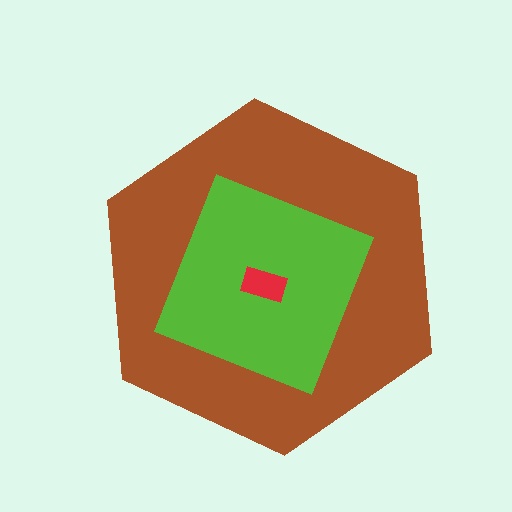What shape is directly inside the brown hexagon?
The lime square.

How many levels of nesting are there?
3.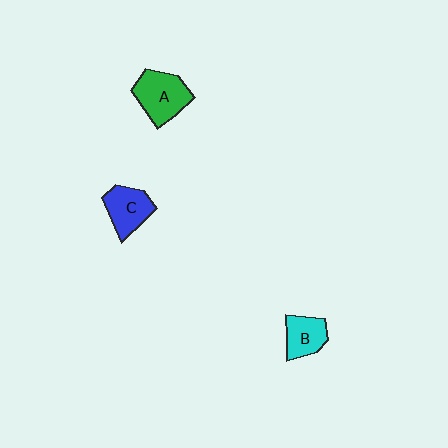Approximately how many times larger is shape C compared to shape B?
Approximately 1.2 times.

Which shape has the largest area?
Shape A (green).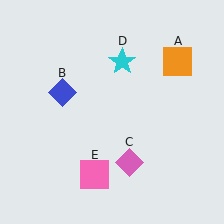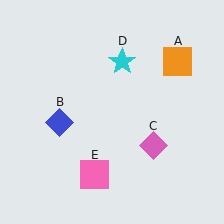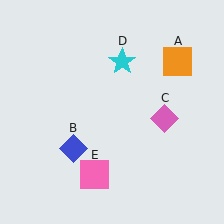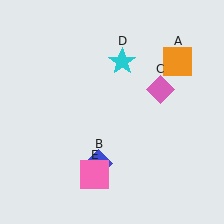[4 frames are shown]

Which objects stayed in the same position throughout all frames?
Orange square (object A) and cyan star (object D) and pink square (object E) remained stationary.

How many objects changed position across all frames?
2 objects changed position: blue diamond (object B), pink diamond (object C).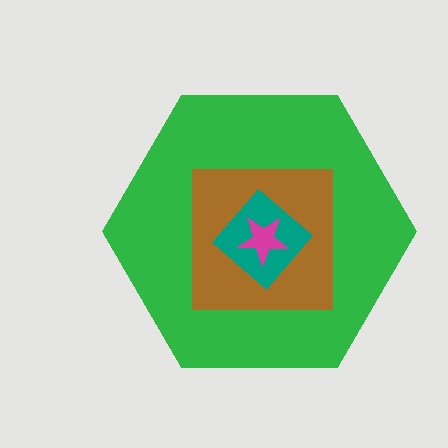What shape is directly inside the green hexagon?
The brown square.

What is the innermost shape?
The magenta star.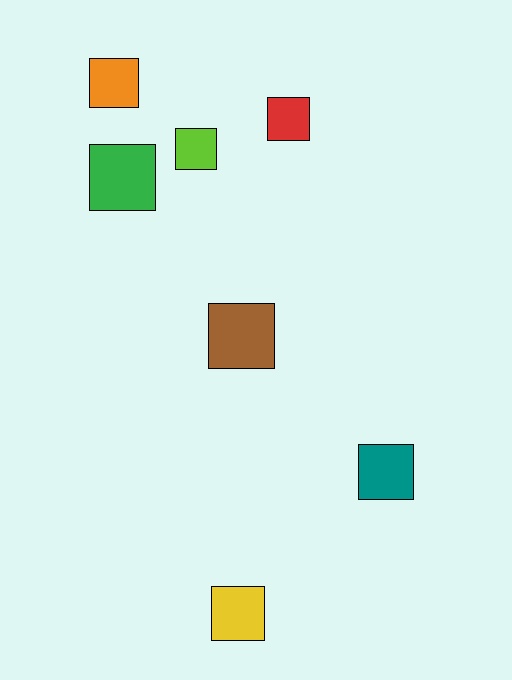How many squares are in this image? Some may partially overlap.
There are 7 squares.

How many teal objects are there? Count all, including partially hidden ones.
There is 1 teal object.